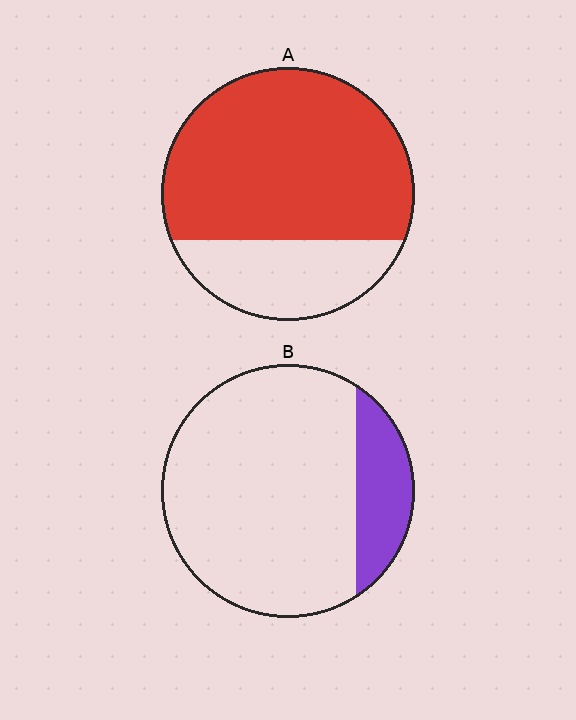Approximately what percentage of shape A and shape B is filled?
A is approximately 75% and B is approximately 20%.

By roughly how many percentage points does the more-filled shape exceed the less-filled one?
By roughly 55 percentage points (A over B).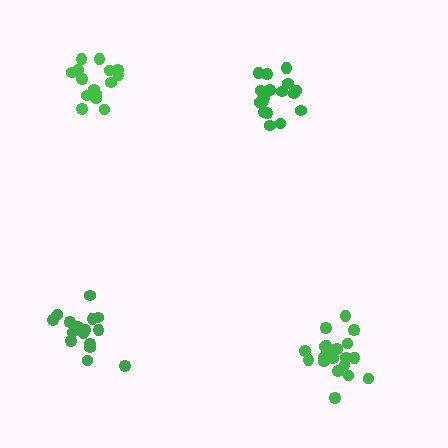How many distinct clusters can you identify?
There are 4 distinct clusters.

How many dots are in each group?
Group 1: 17 dots, Group 2: 15 dots, Group 3: 16 dots, Group 4: 21 dots (69 total).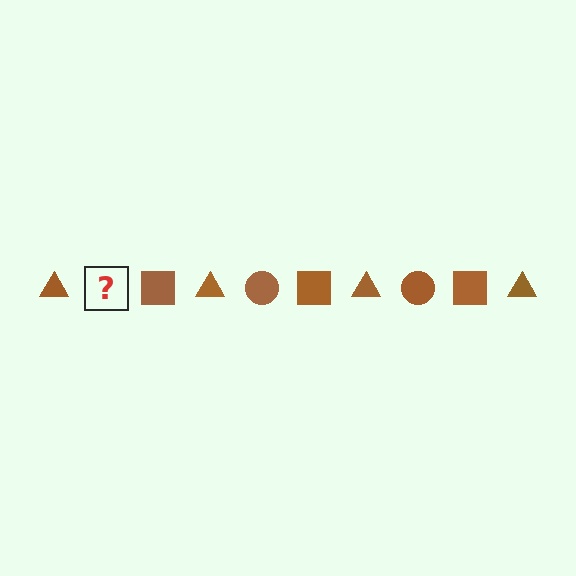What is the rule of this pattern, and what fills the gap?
The rule is that the pattern cycles through triangle, circle, square shapes in brown. The gap should be filled with a brown circle.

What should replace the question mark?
The question mark should be replaced with a brown circle.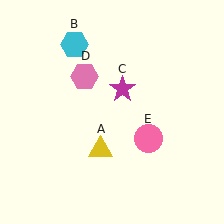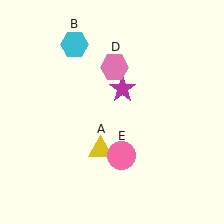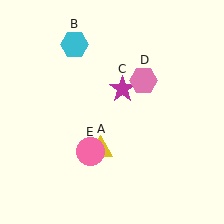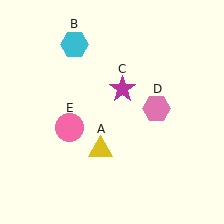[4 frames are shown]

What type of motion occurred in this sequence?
The pink hexagon (object D), pink circle (object E) rotated clockwise around the center of the scene.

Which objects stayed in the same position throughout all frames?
Yellow triangle (object A) and cyan hexagon (object B) and magenta star (object C) remained stationary.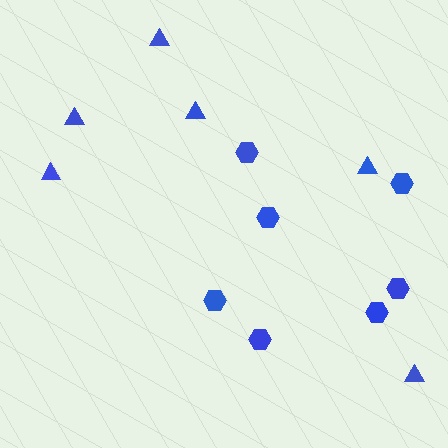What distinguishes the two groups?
There are 2 groups: one group of triangles (6) and one group of hexagons (7).